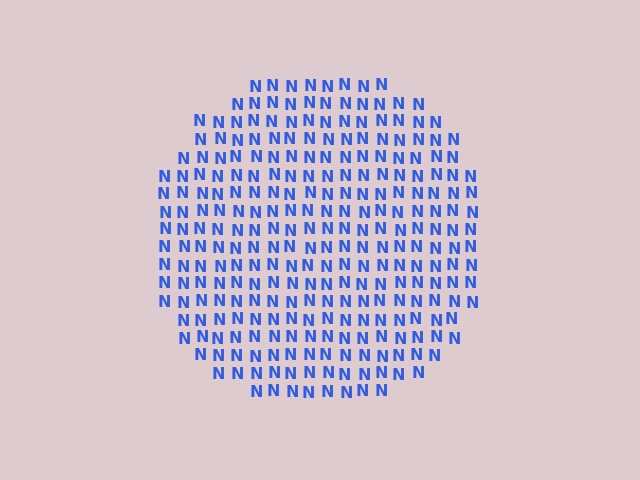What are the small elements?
The small elements are letter N's.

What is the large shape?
The large shape is a circle.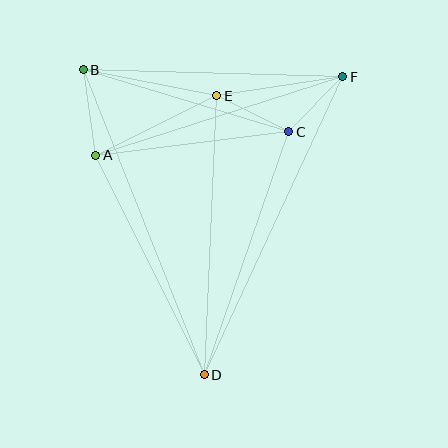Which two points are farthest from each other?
Points D and F are farthest from each other.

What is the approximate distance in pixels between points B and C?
The distance between B and C is approximately 215 pixels.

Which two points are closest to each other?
Points C and F are closest to each other.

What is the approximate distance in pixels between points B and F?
The distance between B and F is approximately 260 pixels.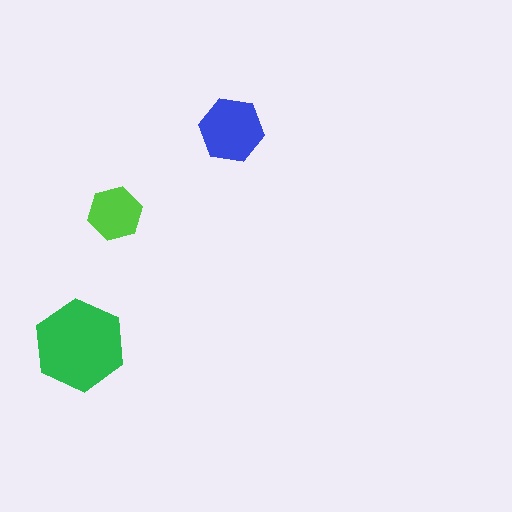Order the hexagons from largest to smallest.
the green one, the blue one, the lime one.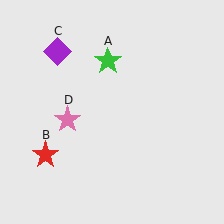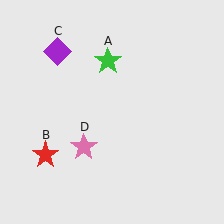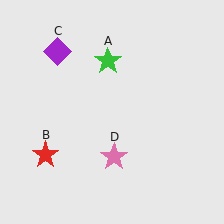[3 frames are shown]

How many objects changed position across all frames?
1 object changed position: pink star (object D).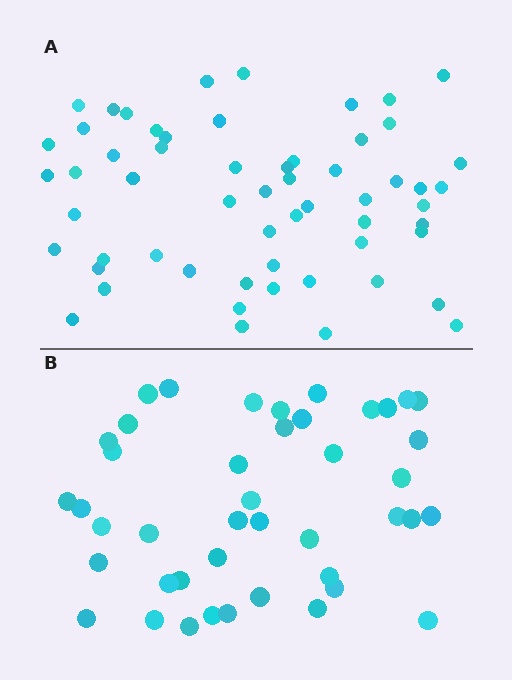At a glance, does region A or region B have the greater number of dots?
Region A (the top region) has more dots.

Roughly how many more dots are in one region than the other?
Region A has approximately 15 more dots than region B.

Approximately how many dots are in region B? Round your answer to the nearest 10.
About 40 dots. (The exact count is 43, which rounds to 40.)